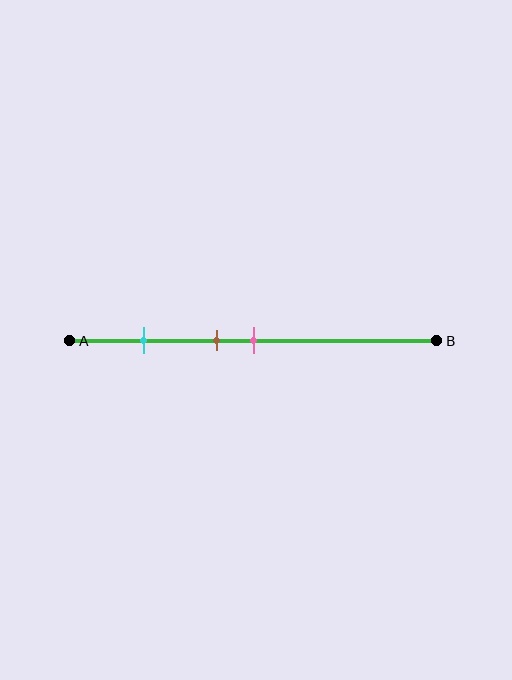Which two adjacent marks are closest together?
The brown and pink marks are the closest adjacent pair.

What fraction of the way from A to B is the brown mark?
The brown mark is approximately 40% (0.4) of the way from A to B.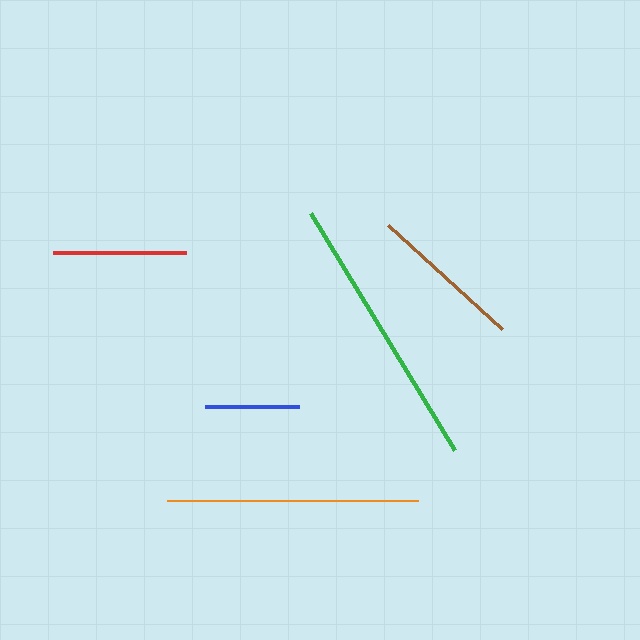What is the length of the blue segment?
The blue segment is approximately 93 pixels long.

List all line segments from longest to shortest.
From longest to shortest: green, orange, brown, red, blue.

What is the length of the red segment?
The red segment is approximately 132 pixels long.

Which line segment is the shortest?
The blue line is the shortest at approximately 93 pixels.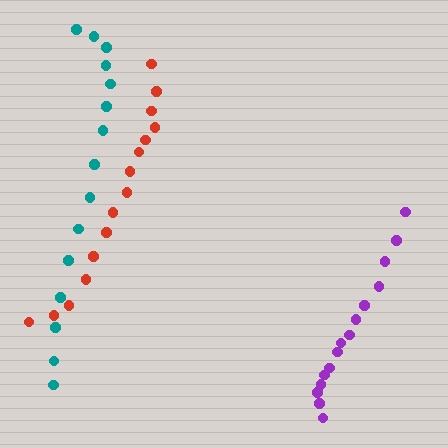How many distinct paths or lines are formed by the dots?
There are 3 distinct paths.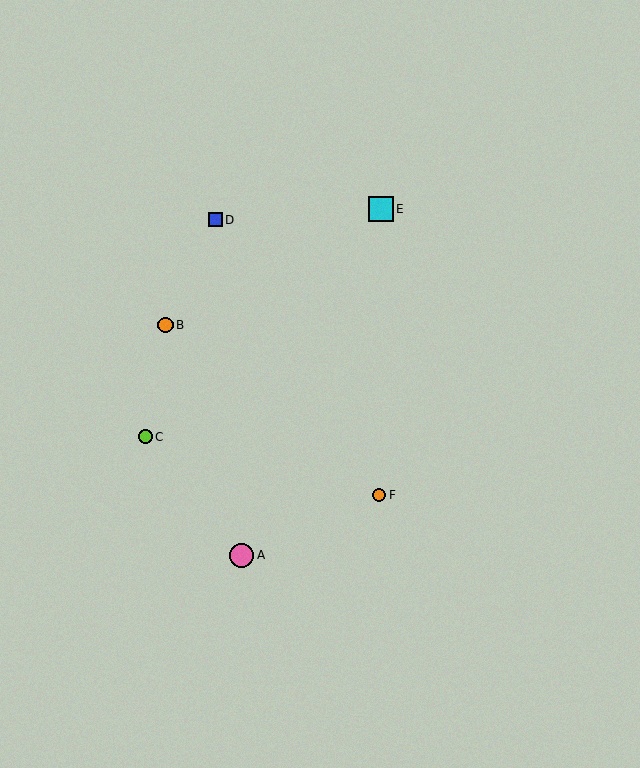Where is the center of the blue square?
The center of the blue square is at (215, 220).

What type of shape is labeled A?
Shape A is a pink circle.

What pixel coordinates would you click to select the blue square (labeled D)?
Click at (215, 220) to select the blue square D.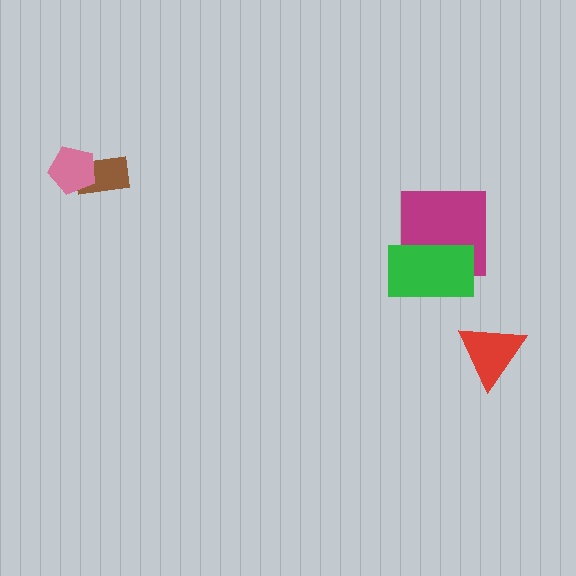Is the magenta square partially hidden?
Yes, it is partially covered by another shape.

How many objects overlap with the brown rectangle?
1 object overlaps with the brown rectangle.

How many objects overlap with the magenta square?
1 object overlaps with the magenta square.